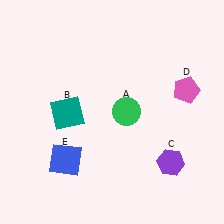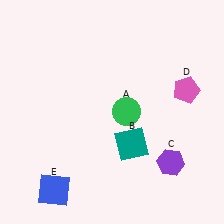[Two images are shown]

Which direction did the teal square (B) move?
The teal square (B) moved right.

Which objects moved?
The objects that moved are: the teal square (B), the blue square (E).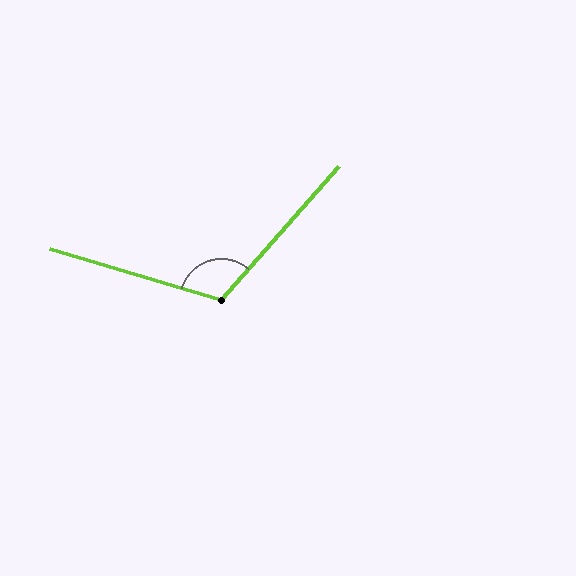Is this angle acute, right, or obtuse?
It is obtuse.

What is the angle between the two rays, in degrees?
Approximately 115 degrees.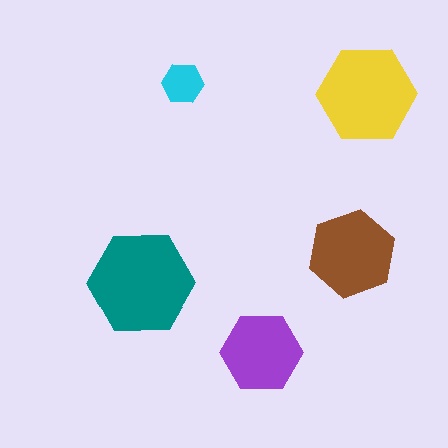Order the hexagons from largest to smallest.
the teal one, the yellow one, the brown one, the purple one, the cyan one.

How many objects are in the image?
There are 5 objects in the image.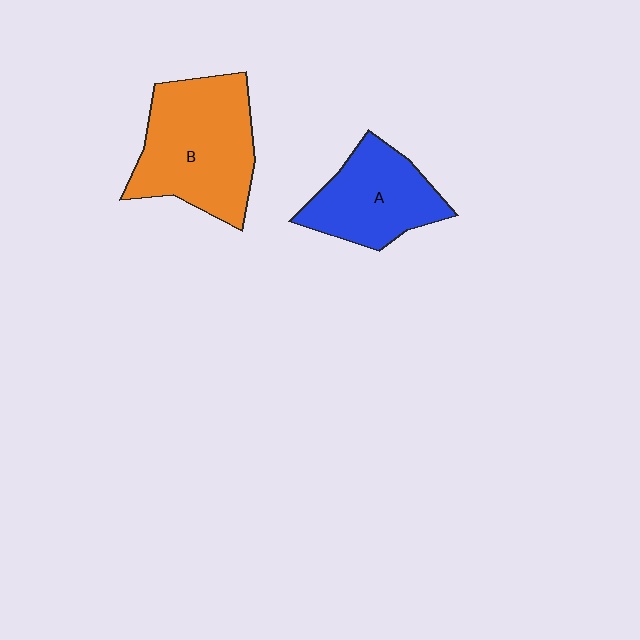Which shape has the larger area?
Shape B (orange).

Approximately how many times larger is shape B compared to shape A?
Approximately 1.4 times.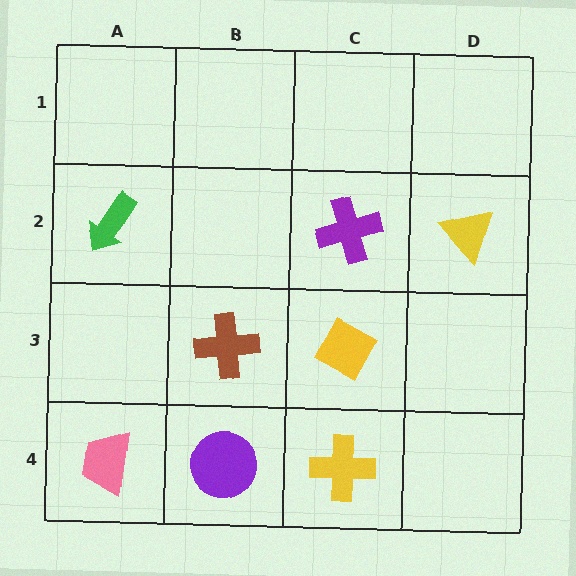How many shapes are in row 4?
3 shapes.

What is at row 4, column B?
A purple circle.